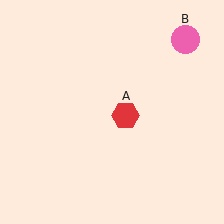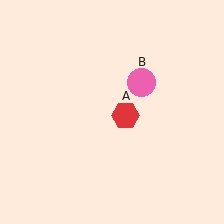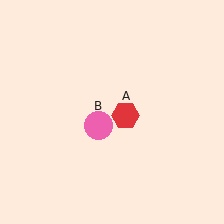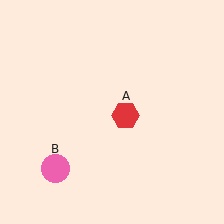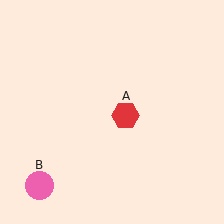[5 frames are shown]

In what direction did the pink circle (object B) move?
The pink circle (object B) moved down and to the left.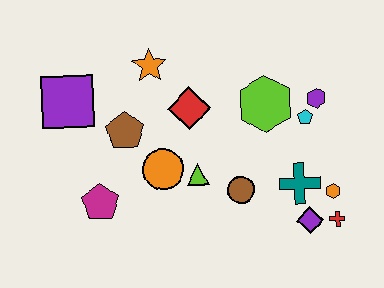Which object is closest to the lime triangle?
The orange circle is closest to the lime triangle.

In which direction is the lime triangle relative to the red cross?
The lime triangle is to the left of the red cross.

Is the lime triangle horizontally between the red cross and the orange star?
Yes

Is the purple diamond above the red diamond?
No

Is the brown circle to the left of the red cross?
Yes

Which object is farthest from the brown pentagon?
The red cross is farthest from the brown pentagon.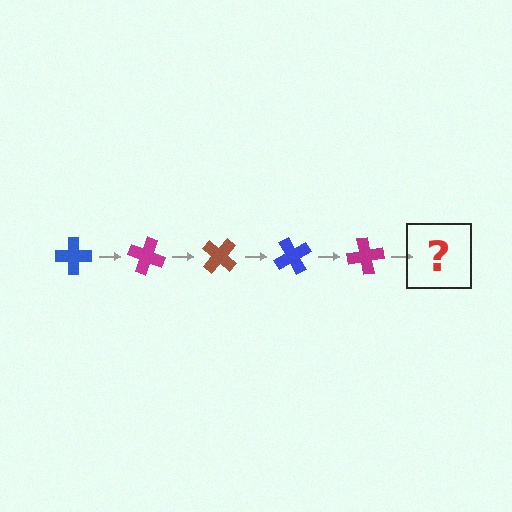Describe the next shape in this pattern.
It should be a brown cross, rotated 100 degrees from the start.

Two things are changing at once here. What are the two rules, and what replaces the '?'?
The two rules are that it rotates 20 degrees each step and the color cycles through blue, magenta, and brown. The '?' should be a brown cross, rotated 100 degrees from the start.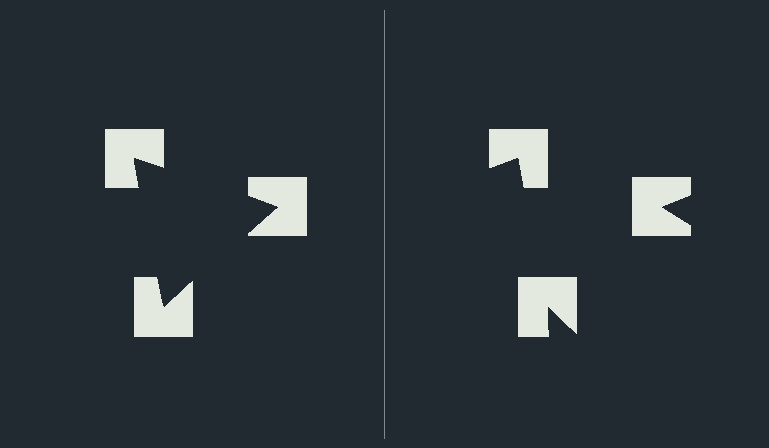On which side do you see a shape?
An illusory triangle appears on the left side. On the right side the wedge cuts are rotated, so no coherent shape forms.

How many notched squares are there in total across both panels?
6 — 3 on each side.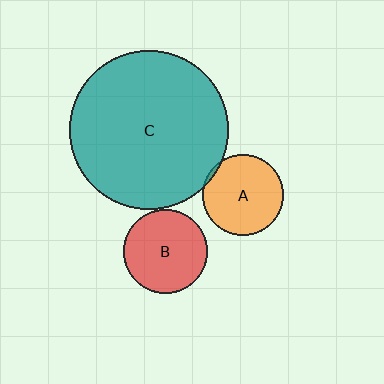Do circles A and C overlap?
Yes.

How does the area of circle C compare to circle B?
Approximately 3.6 times.